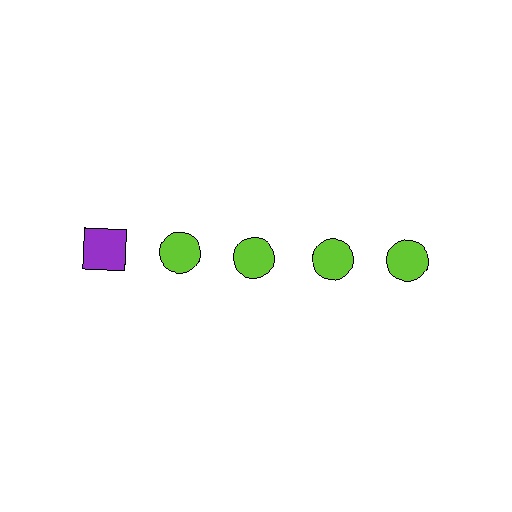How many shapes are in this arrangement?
There are 5 shapes arranged in a grid pattern.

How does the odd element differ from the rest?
It differs in both color (purple instead of lime) and shape (square instead of circle).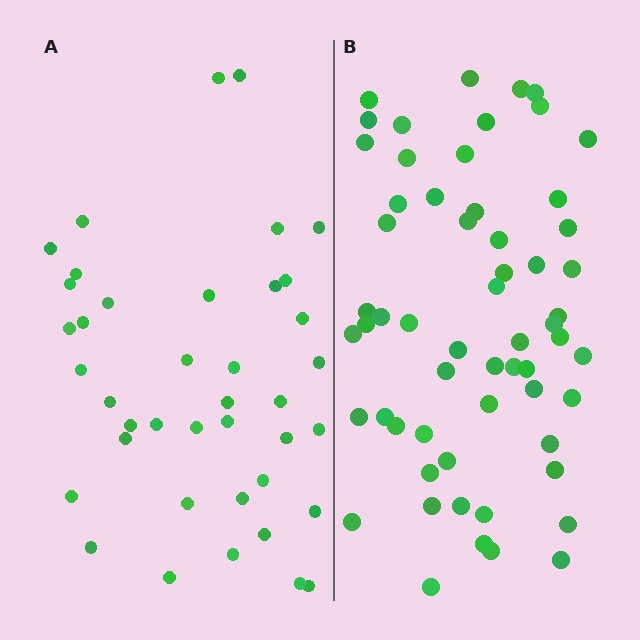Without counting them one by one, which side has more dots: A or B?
Region B (the right region) has more dots.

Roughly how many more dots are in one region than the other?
Region B has approximately 20 more dots than region A.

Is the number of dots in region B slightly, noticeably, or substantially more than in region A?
Region B has substantially more. The ratio is roughly 1.5 to 1.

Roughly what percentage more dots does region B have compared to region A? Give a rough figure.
About 50% more.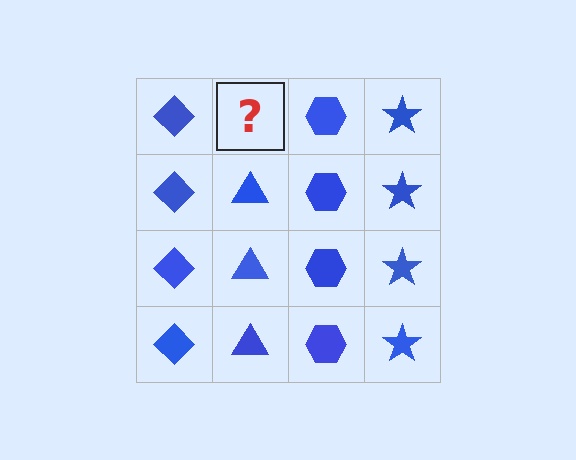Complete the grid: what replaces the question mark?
The question mark should be replaced with a blue triangle.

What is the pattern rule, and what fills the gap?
The rule is that each column has a consistent shape. The gap should be filled with a blue triangle.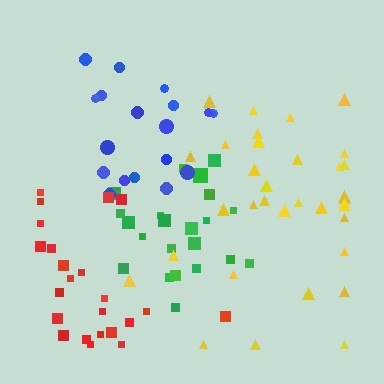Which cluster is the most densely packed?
Green.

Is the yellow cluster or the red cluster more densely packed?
Red.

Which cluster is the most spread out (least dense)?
Yellow.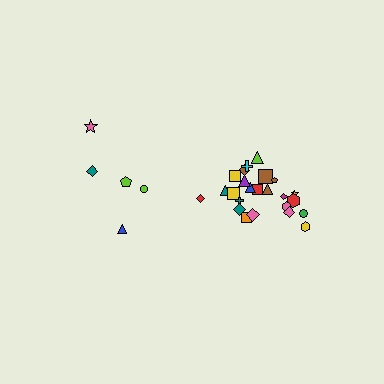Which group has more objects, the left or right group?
The right group.